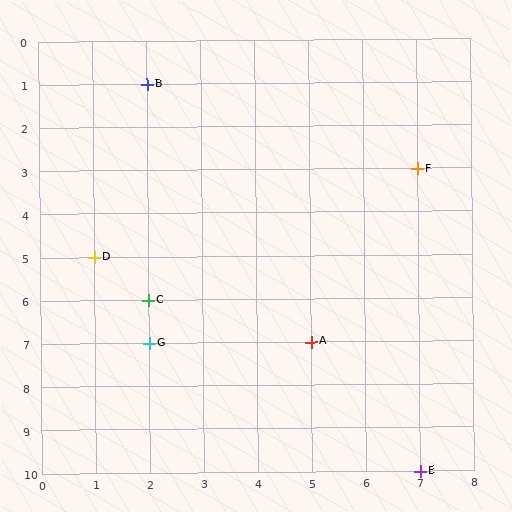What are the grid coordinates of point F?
Point F is at grid coordinates (7, 3).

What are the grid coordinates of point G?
Point G is at grid coordinates (2, 7).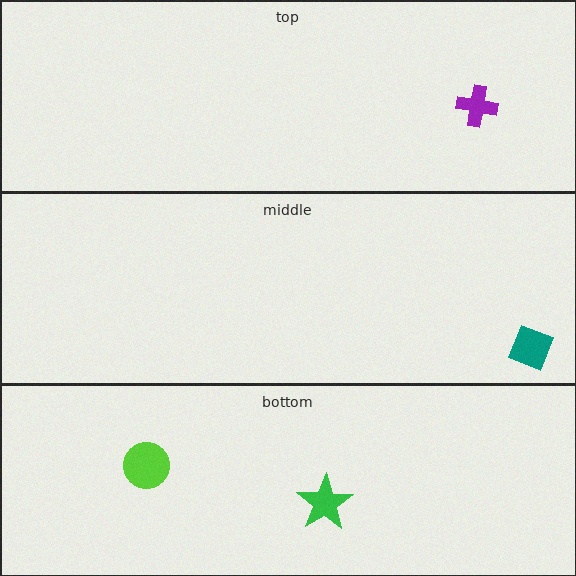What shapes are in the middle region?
The teal diamond.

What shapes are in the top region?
The purple cross.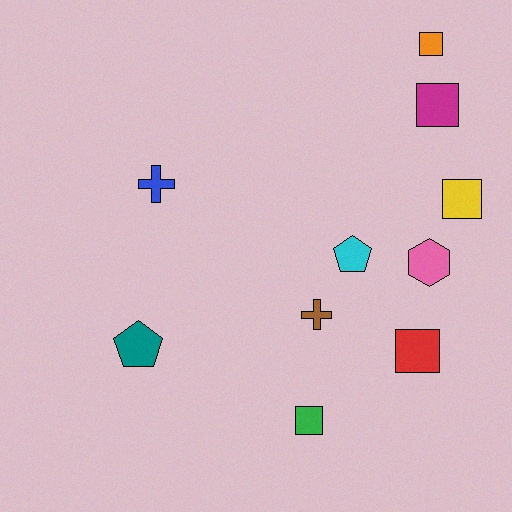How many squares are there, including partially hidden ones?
There are 5 squares.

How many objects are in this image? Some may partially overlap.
There are 10 objects.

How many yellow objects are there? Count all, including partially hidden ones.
There is 1 yellow object.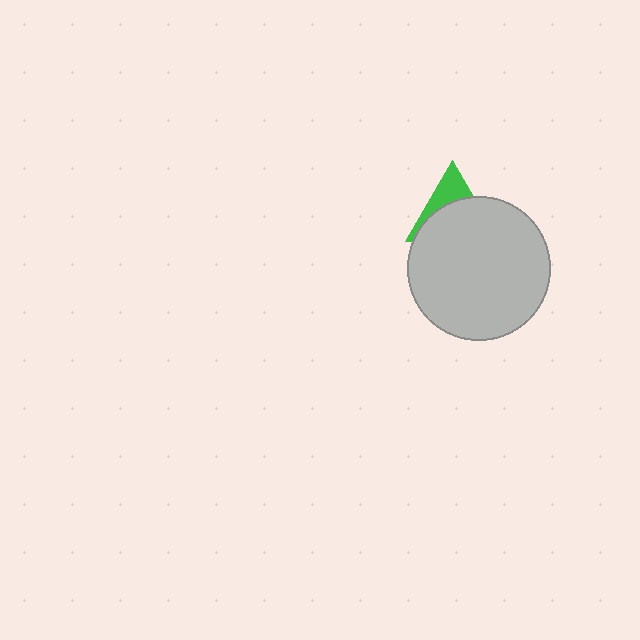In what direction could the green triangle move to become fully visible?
The green triangle could move up. That would shift it out from behind the light gray circle entirely.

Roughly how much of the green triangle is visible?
A small part of it is visible (roughly 34%).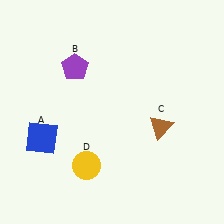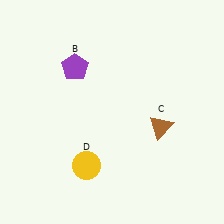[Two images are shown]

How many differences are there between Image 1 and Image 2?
There is 1 difference between the two images.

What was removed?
The blue square (A) was removed in Image 2.